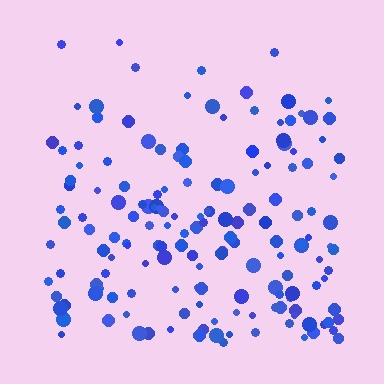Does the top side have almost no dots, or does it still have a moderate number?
Still a moderate number, just noticeably fewer than the bottom.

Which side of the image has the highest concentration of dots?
The bottom.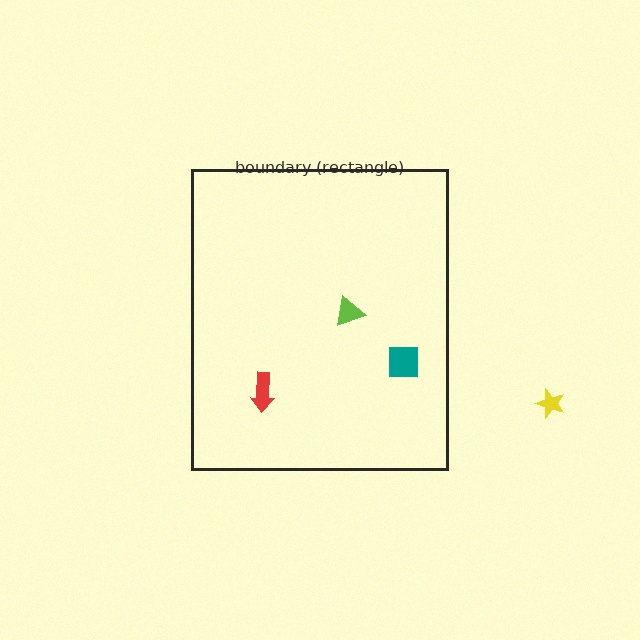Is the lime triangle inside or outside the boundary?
Inside.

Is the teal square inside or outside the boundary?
Inside.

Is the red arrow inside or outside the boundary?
Inside.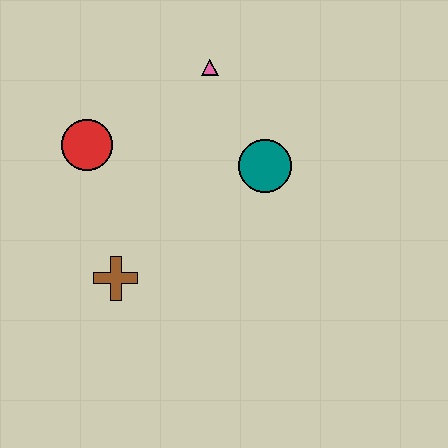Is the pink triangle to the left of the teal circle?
Yes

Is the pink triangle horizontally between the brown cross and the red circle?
No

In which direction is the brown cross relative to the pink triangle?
The brown cross is below the pink triangle.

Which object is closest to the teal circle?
The pink triangle is closest to the teal circle.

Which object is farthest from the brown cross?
The pink triangle is farthest from the brown cross.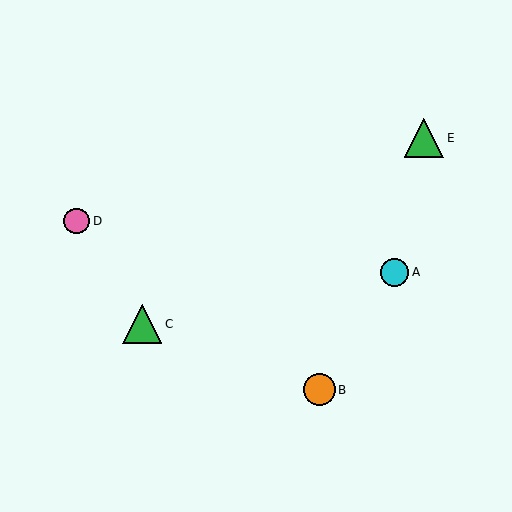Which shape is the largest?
The green triangle (labeled E) is the largest.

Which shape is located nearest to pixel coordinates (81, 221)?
The pink circle (labeled D) at (77, 221) is nearest to that location.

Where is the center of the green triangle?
The center of the green triangle is at (142, 324).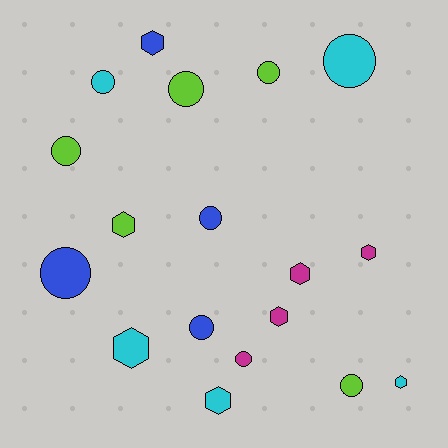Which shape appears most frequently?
Circle, with 10 objects.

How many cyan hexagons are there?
There are 3 cyan hexagons.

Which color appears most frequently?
Cyan, with 5 objects.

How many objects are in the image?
There are 18 objects.